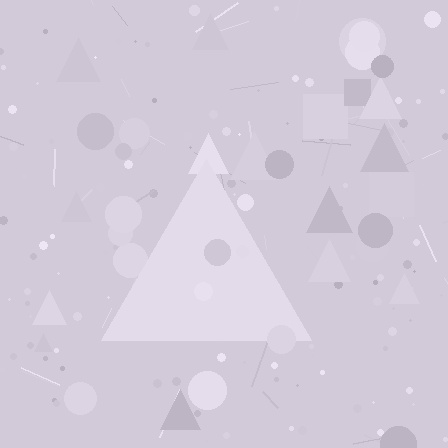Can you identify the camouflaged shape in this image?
The camouflaged shape is a triangle.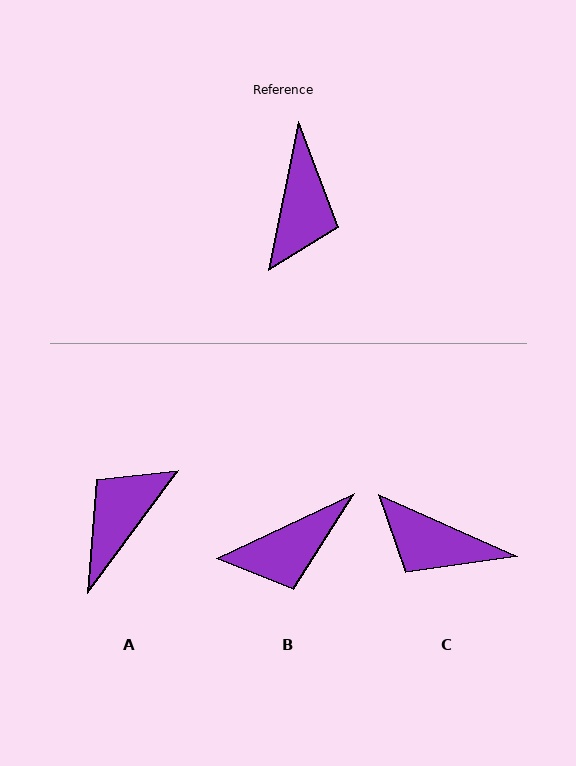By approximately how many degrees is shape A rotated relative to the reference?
Approximately 155 degrees counter-clockwise.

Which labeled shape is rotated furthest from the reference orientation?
A, about 155 degrees away.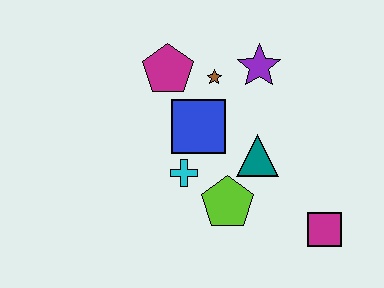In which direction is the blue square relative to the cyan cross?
The blue square is above the cyan cross.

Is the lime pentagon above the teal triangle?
No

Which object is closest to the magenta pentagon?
The brown star is closest to the magenta pentagon.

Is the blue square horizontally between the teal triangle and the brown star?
No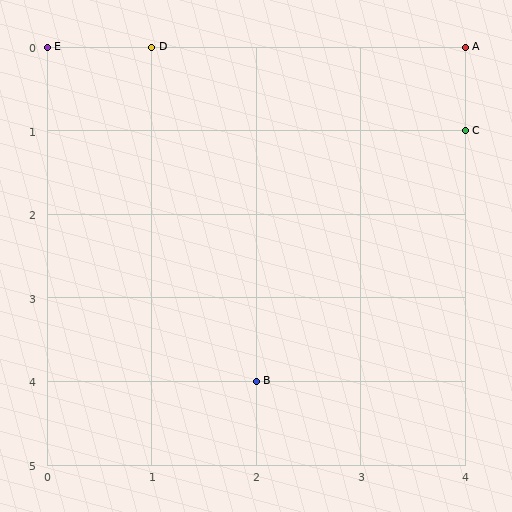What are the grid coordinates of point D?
Point D is at grid coordinates (1, 0).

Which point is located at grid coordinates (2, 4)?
Point B is at (2, 4).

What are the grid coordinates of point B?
Point B is at grid coordinates (2, 4).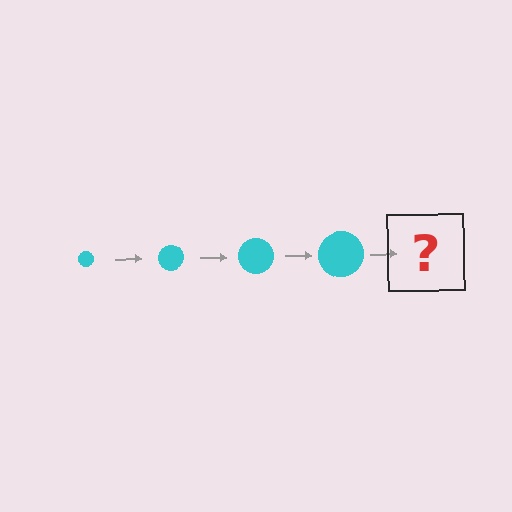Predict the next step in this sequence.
The next step is a cyan circle, larger than the previous one.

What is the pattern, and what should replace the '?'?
The pattern is that the circle gets progressively larger each step. The '?' should be a cyan circle, larger than the previous one.